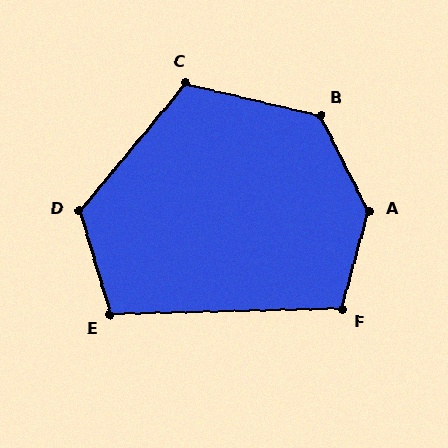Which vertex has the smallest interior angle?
E, at approximately 105 degrees.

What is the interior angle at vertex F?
Approximately 107 degrees (obtuse).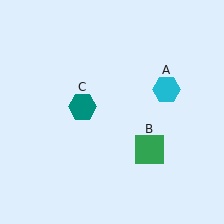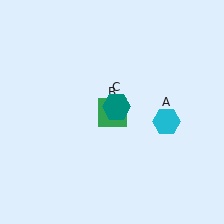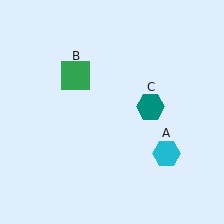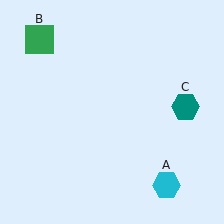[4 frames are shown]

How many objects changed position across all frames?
3 objects changed position: cyan hexagon (object A), green square (object B), teal hexagon (object C).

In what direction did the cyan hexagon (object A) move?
The cyan hexagon (object A) moved down.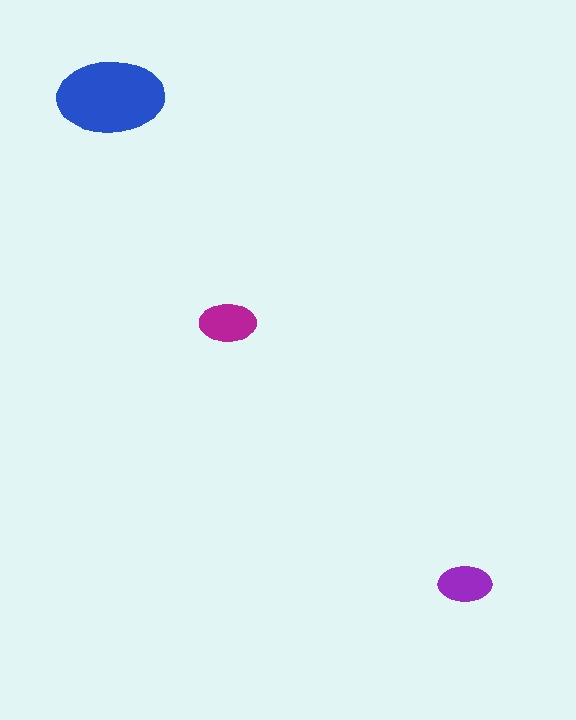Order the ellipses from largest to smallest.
the blue one, the magenta one, the purple one.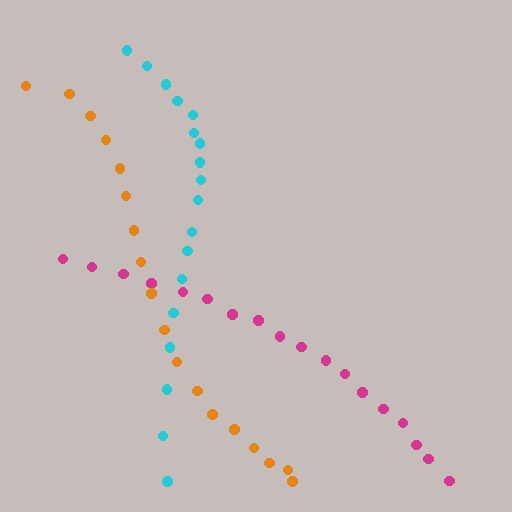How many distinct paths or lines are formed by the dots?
There are 3 distinct paths.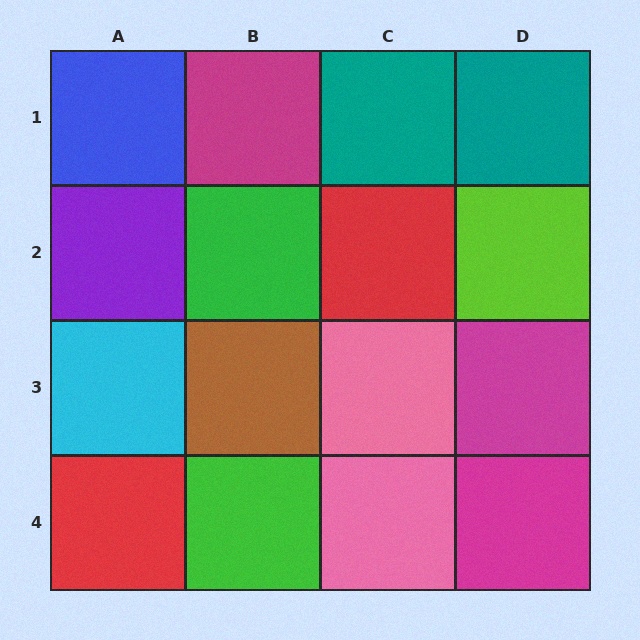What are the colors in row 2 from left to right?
Purple, green, red, lime.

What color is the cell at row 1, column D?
Teal.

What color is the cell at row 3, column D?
Magenta.